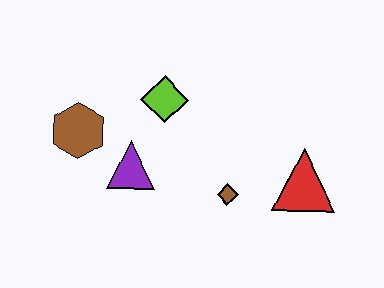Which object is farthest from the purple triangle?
The red triangle is farthest from the purple triangle.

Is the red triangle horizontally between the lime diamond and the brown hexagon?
No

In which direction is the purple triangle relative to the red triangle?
The purple triangle is to the left of the red triangle.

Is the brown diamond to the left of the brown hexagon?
No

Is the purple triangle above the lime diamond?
No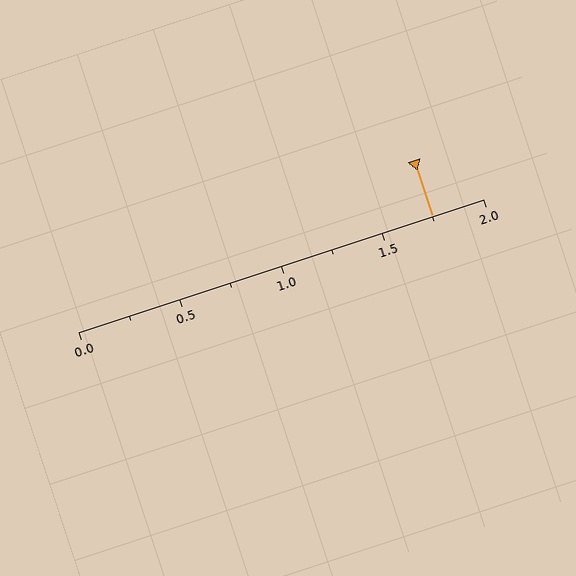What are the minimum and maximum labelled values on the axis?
The axis runs from 0.0 to 2.0.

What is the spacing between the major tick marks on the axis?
The major ticks are spaced 0.5 apart.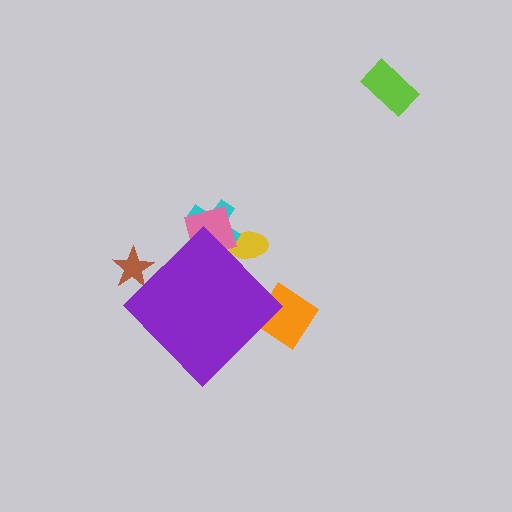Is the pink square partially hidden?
Yes, the pink square is partially hidden behind the purple diamond.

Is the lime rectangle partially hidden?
No, the lime rectangle is fully visible.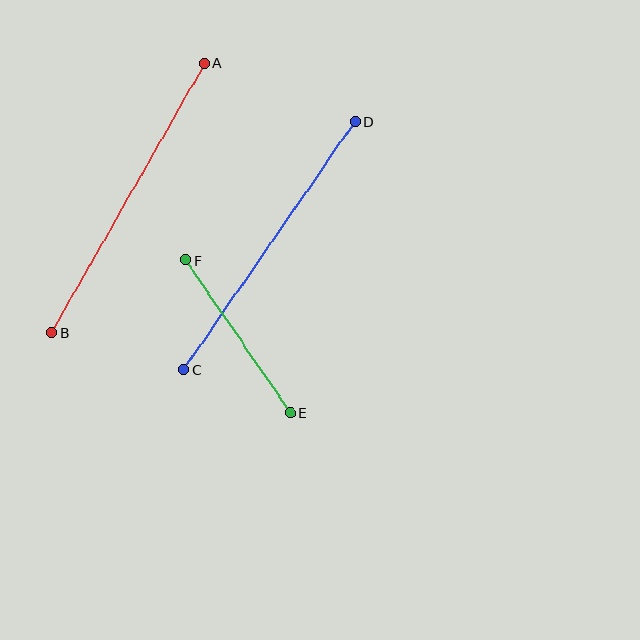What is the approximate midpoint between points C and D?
The midpoint is at approximately (269, 246) pixels.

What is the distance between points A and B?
The distance is approximately 310 pixels.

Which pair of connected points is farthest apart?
Points A and B are farthest apart.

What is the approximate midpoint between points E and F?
The midpoint is at approximately (238, 336) pixels.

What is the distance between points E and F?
The distance is approximately 185 pixels.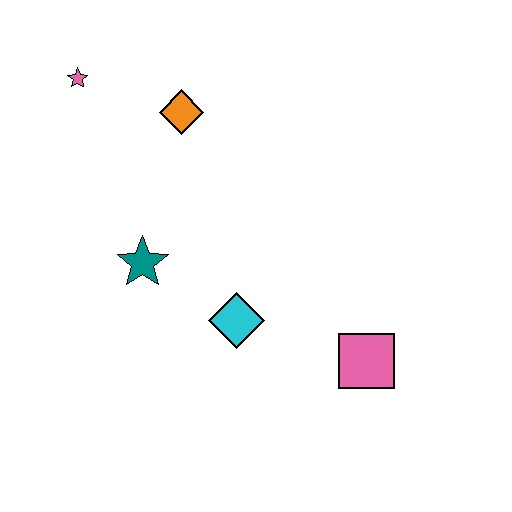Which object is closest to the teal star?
The cyan diamond is closest to the teal star.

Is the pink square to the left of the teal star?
No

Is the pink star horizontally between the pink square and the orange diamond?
No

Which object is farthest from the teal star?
The pink square is farthest from the teal star.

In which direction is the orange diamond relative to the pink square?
The orange diamond is above the pink square.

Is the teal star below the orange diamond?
Yes